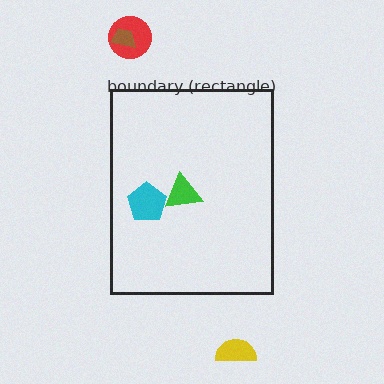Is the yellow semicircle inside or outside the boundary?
Outside.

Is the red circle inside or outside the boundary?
Outside.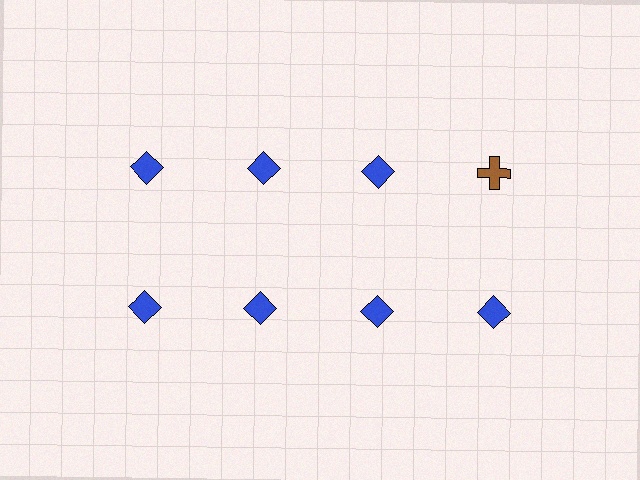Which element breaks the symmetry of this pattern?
The brown cross in the top row, second from right column breaks the symmetry. All other shapes are blue diamonds.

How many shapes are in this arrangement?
There are 8 shapes arranged in a grid pattern.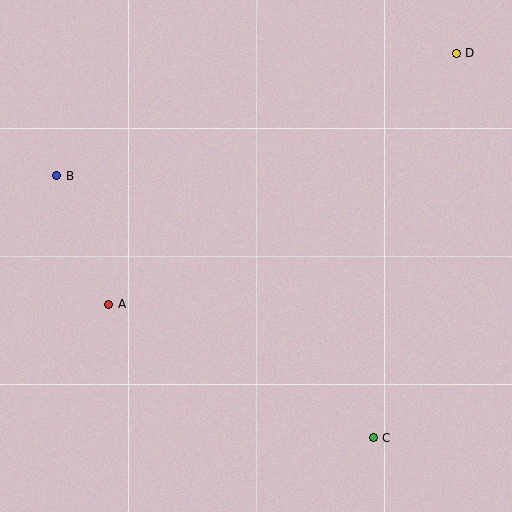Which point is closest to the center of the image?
Point A at (109, 304) is closest to the center.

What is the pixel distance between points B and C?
The distance between B and C is 411 pixels.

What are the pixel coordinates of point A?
Point A is at (109, 304).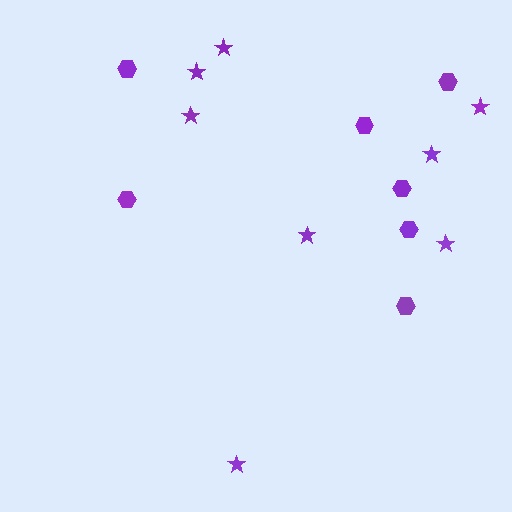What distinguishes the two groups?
There are 2 groups: one group of hexagons (7) and one group of stars (8).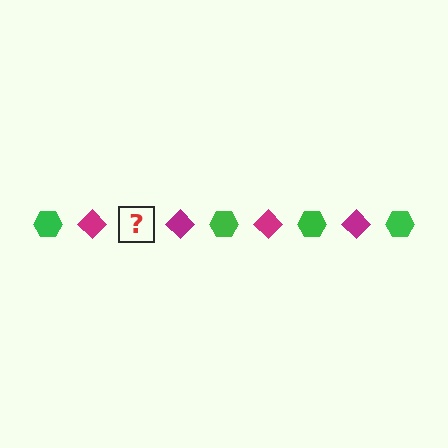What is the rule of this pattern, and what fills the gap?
The rule is that the pattern alternates between green hexagon and magenta diamond. The gap should be filled with a green hexagon.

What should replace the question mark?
The question mark should be replaced with a green hexagon.